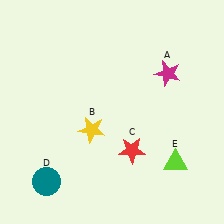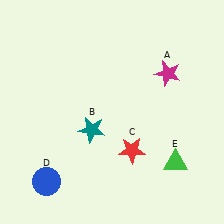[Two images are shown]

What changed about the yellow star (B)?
In Image 1, B is yellow. In Image 2, it changed to teal.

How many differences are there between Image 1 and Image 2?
There are 3 differences between the two images.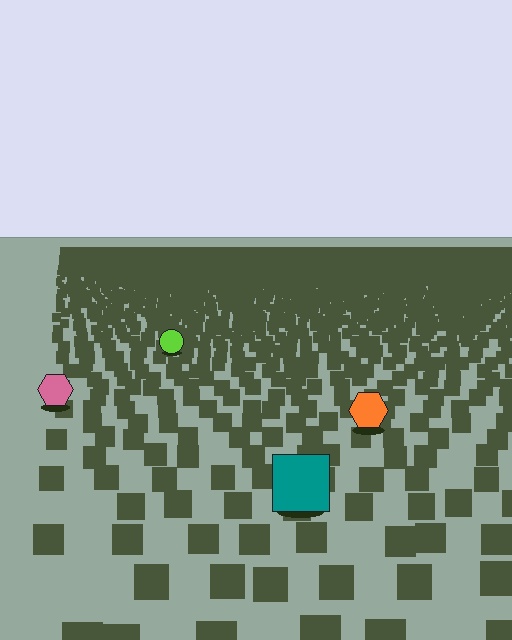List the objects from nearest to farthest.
From nearest to farthest: the teal square, the orange hexagon, the pink hexagon, the lime circle.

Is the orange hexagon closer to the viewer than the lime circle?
Yes. The orange hexagon is closer — you can tell from the texture gradient: the ground texture is coarser near it.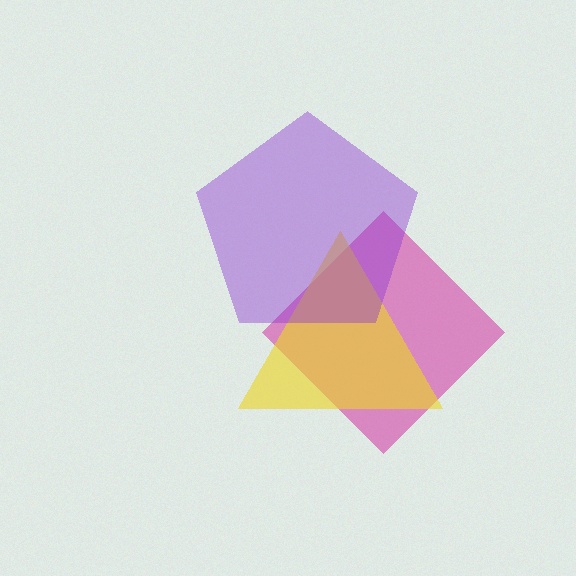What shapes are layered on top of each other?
The layered shapes are: a magenta diamond, a yellow triangle, a purple pentagon.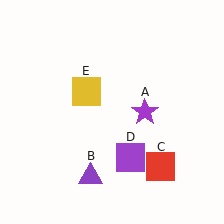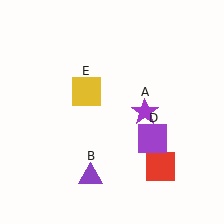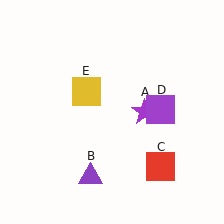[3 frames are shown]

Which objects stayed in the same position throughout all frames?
Purple star (object A) and purple triangle (object B) and red square (object C) and yellow square (object E) remained stationary.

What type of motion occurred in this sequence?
The purple square (object D) rotated counterclockwise around the center of the scene.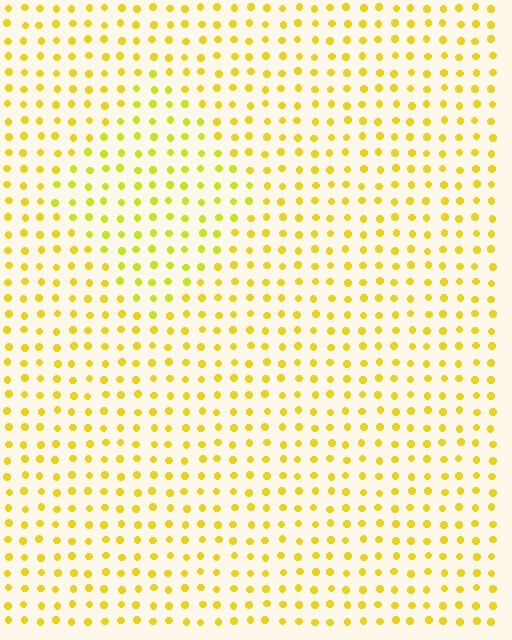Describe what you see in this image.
The image is filled with small yellow elements in a uniform arrangement. A diamond-shaped region is visible where the elements are tinted to a slightly different hue, forming a subtle color boundary.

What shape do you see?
I see a diamond.